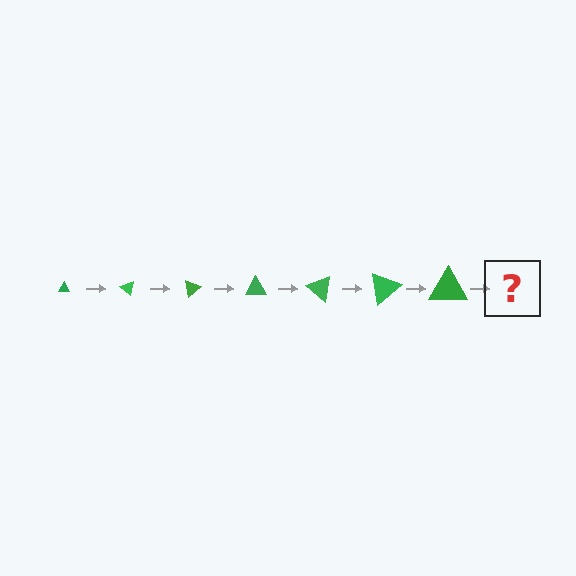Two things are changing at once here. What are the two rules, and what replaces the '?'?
The two rules are that the triangle grows larger each step and it rotates 40 degrees each step. The '?' should be a triangle, larger than the previous one and rotated 280 degrees from the start.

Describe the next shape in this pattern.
It should be a triangle, larger than the previous one and rotated 280 degrees from the start.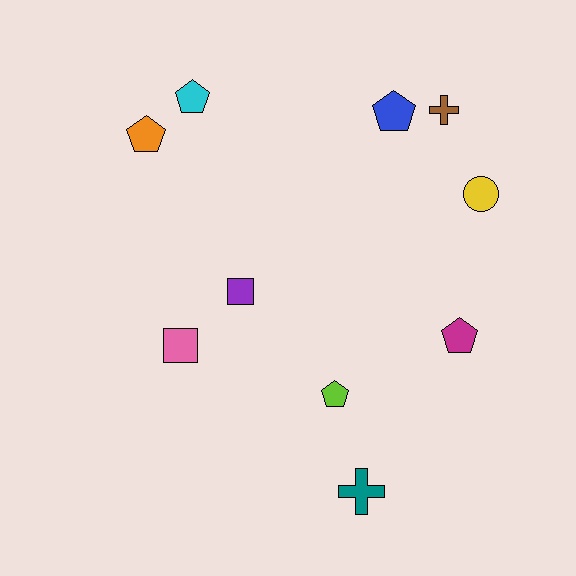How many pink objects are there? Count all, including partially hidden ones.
There is 1 pink object.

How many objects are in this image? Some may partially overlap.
There are 10 objects.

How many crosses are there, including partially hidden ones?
There are 2 crosses.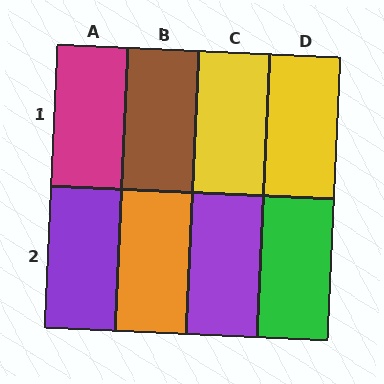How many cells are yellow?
2 cells are yellow.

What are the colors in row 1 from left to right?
Magenta, brown, yellow, yellow.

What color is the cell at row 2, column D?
Green.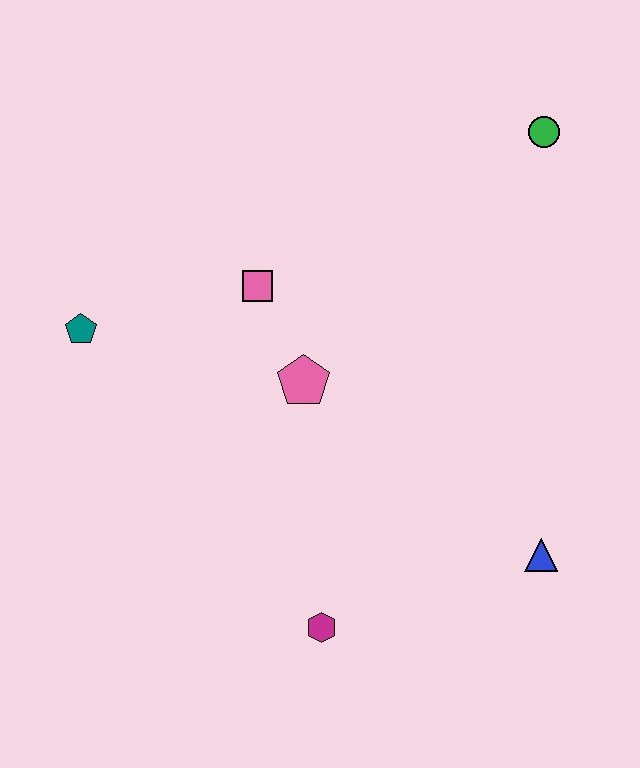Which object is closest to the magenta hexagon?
The blue triangle is closest to the magenta hexagon.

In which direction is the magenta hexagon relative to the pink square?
The magenta hexagon is below the pink square.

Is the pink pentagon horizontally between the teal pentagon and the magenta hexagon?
Yes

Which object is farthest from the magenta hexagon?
The green circle is farthest from the magenta hexagon.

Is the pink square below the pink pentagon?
No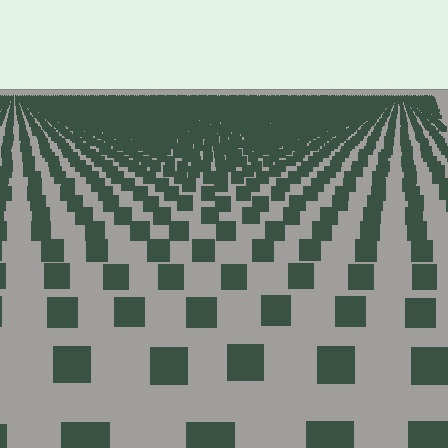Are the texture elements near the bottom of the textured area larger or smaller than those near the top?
Larger. Near the bottom, elements are closer to the viewer and appear at a bigger on-screen size.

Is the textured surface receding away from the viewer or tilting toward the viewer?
The surface is receding away from the viewer. Texture elements get smaller and denser toward the top.